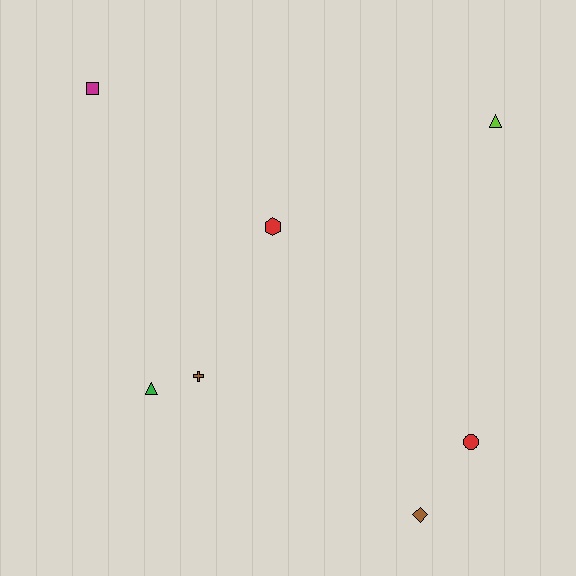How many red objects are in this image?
There are 2 red objects.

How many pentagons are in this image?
There are no pentagons.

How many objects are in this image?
There are 7 objects.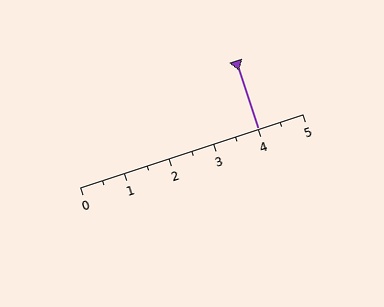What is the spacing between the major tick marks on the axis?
The major ticks are spaced 1 apart.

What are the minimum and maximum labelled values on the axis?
The axis runs from 0 to 5.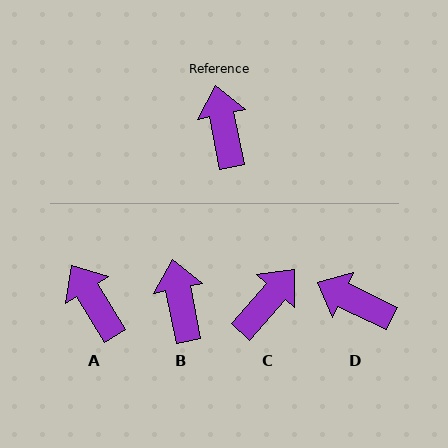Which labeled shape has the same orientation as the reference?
B.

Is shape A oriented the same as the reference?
No, it is off by about 20 degrees.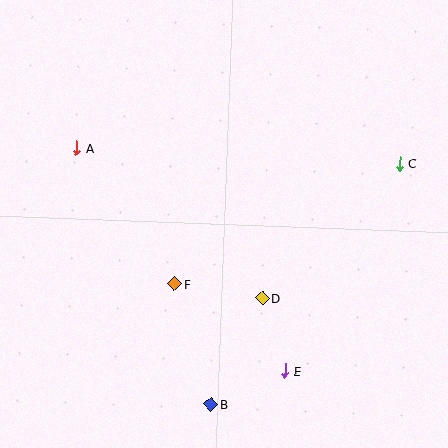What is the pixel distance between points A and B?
The distance between A and B is 290 pixels.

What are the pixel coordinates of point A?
Point A is at (76, 148).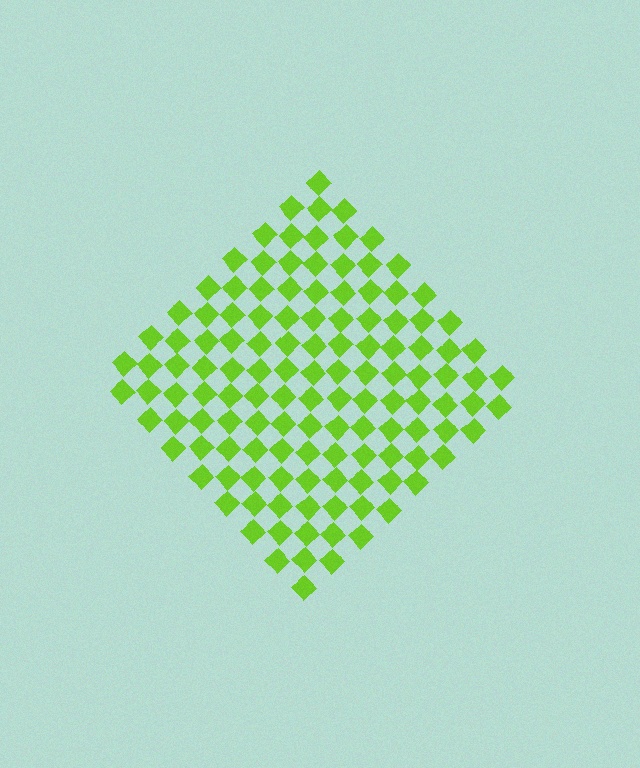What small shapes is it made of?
It is made of small diamonds.